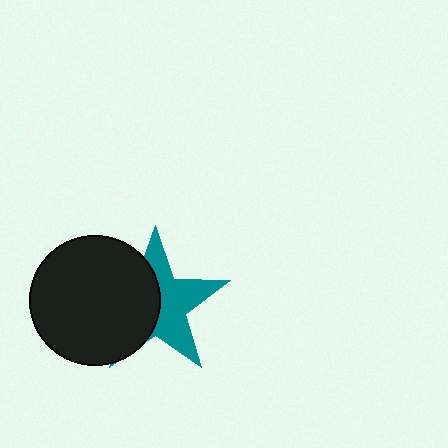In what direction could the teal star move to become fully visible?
The teal star could move right. That would shift it out from behind the black circle entirely.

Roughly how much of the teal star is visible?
About half of it is visible (roughly 52%).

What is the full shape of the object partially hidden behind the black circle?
The partially hidden object is a teal star.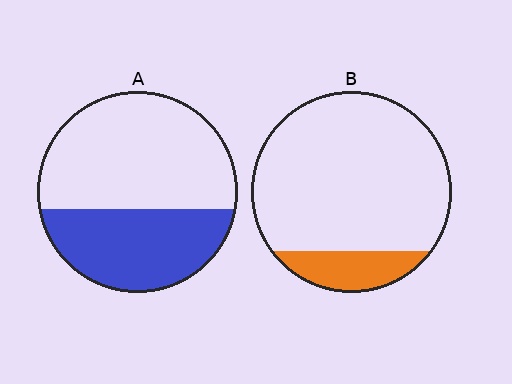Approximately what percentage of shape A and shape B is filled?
A is approximately 40% and B is approximately 15%.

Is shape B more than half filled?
No.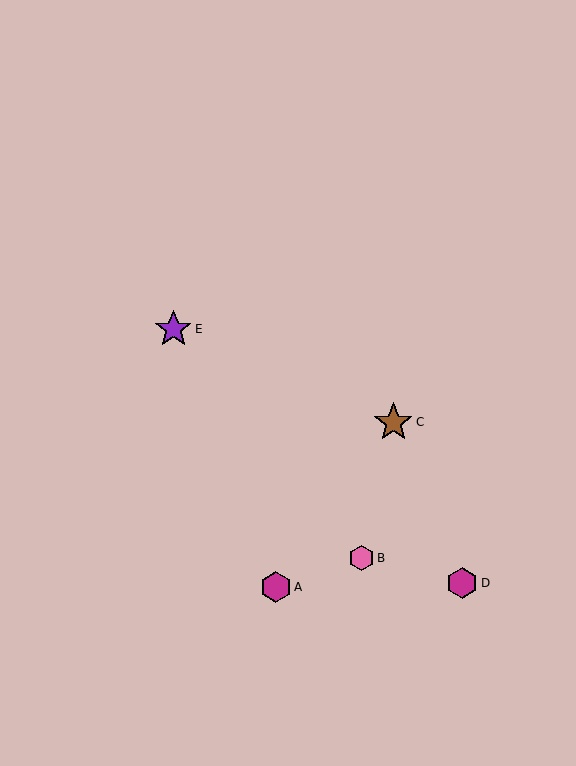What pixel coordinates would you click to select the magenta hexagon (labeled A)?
Click at (276, 587) to select the magenta hexagon A.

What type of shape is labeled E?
Shape E is a purple star.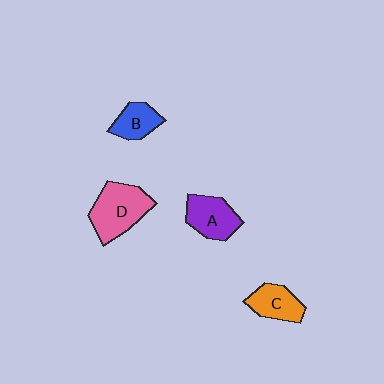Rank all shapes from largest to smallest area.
From largest to smallest: D (pink), A (purple), C (orange), B (blue).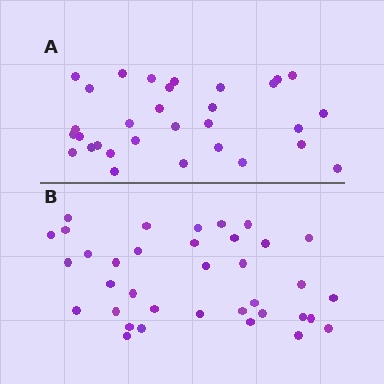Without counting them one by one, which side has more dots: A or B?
Region B (the bottom region) has more dots.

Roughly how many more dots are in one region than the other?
Region B has about 5 more dots than region A.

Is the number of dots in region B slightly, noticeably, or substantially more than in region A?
Region B has only slightly more — the two regions are fairly close. The ratio is roughly 1.2 to 1.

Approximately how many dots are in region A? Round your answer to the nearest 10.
About 30 dots. (The exact count is 31, which rounds to 30.)